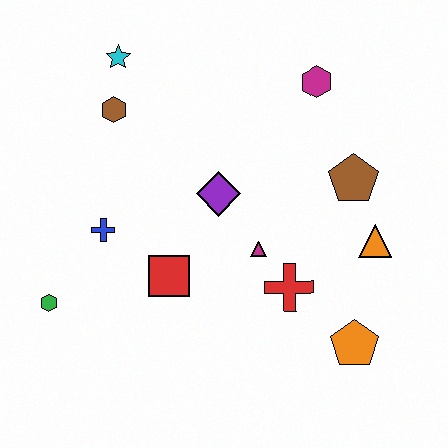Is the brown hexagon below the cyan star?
Yes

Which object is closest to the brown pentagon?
The orange triangle is closest to the brown pentagon.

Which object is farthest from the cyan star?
The orange pentagon is farthest from the cyan star.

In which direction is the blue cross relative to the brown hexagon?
The blue cross is below the brown hexagon.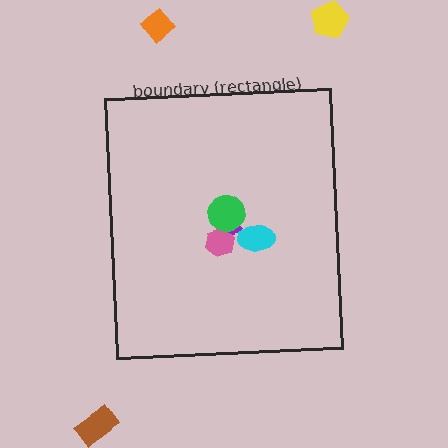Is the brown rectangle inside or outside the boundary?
Outside.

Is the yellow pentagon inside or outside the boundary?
Outside.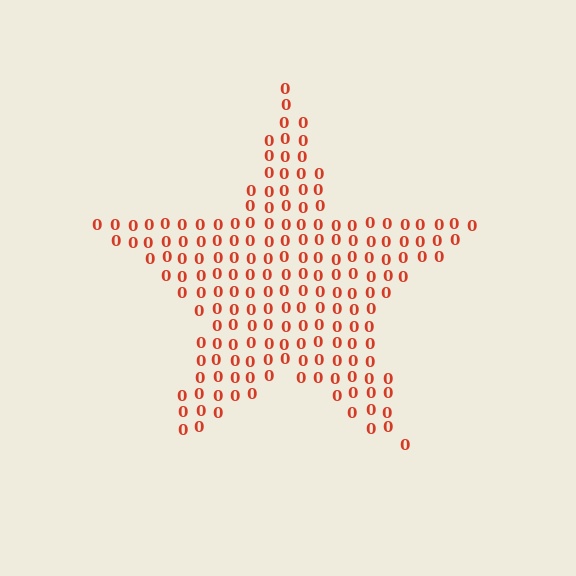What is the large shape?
The large shape is a star.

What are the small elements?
The small elements are digit 0's.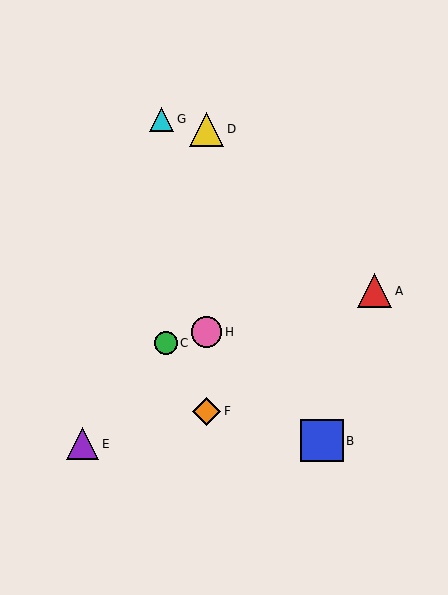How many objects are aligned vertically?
3 objects (D, F, H) are aligned vertically.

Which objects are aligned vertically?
Objects D, F, H are aligned vertically.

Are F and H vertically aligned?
Yes, both are at x≈207.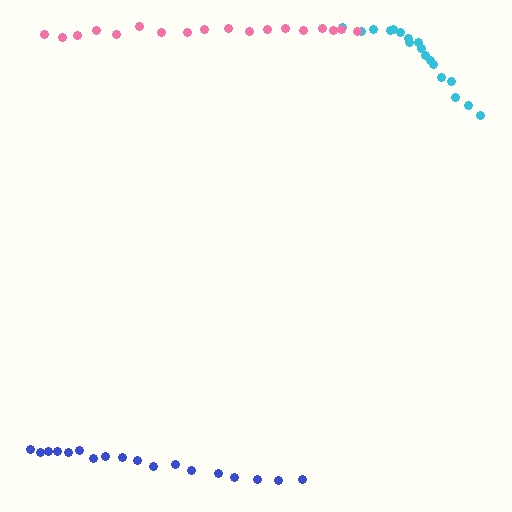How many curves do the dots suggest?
There are 3 distinct paths.